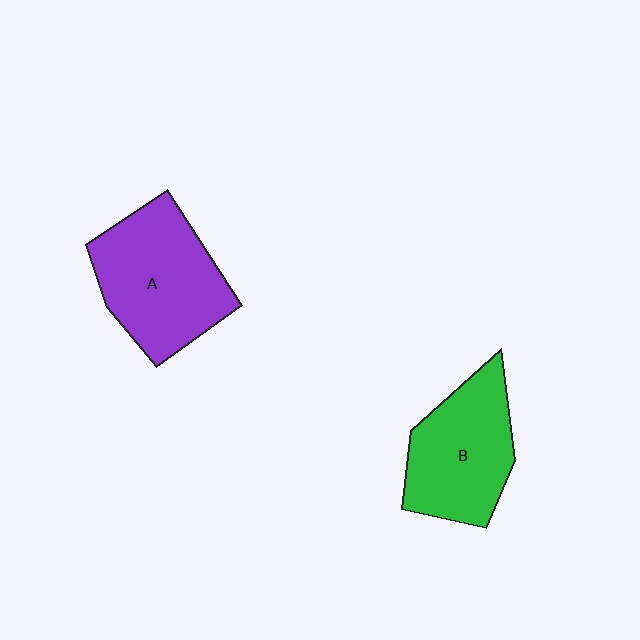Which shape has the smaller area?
Shape B (green).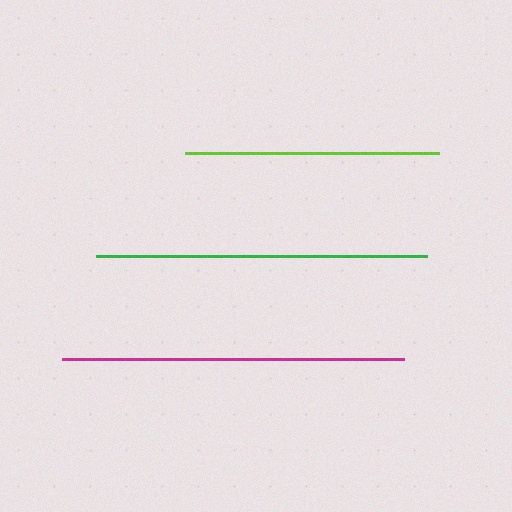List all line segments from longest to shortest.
From longest to shortest: magenta, green, lime.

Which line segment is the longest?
The magenta line is the longest at approximately 342 pixels.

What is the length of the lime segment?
The lime segment is approximately 253 pixels long.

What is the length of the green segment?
The green segment is approximately 331 pixels long.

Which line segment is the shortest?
The lime line is the shortest at approximately 253 pixels.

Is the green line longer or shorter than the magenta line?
The magenta line is longer than the green line.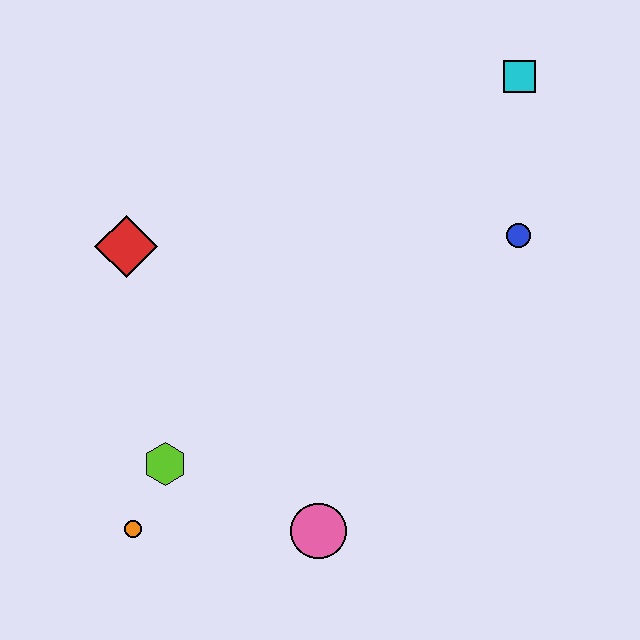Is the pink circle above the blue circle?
No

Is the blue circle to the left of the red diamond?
No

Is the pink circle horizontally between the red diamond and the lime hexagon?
No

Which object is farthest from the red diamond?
The cyan square is farthest from the red diamond.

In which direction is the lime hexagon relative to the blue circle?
The lime hexagon is to the left of the blue circle.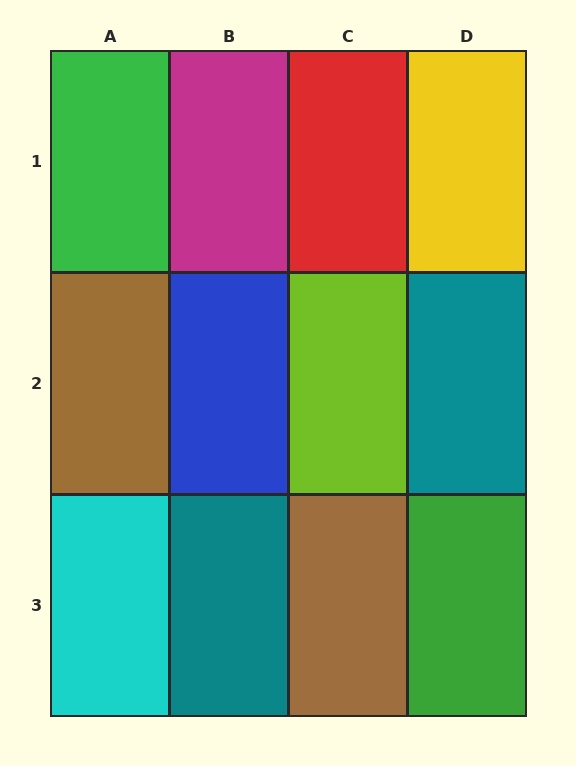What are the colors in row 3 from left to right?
Cyan, teal, brown, green.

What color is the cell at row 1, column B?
Magenta.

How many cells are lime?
1 cell is lime.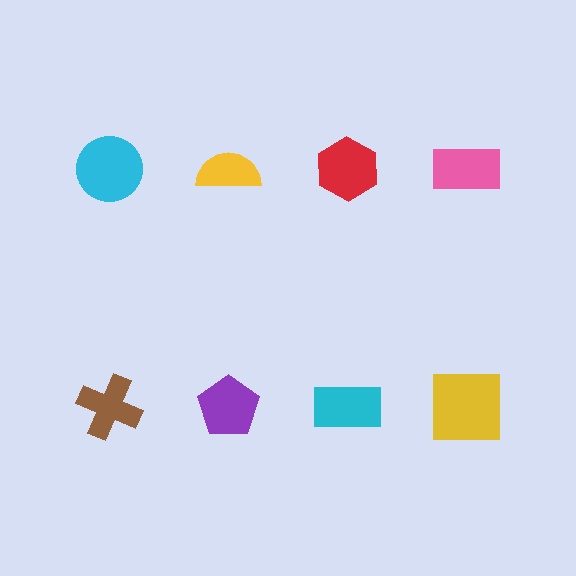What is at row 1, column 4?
A pink rectangle.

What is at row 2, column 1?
A brown cross.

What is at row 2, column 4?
A yellow square.